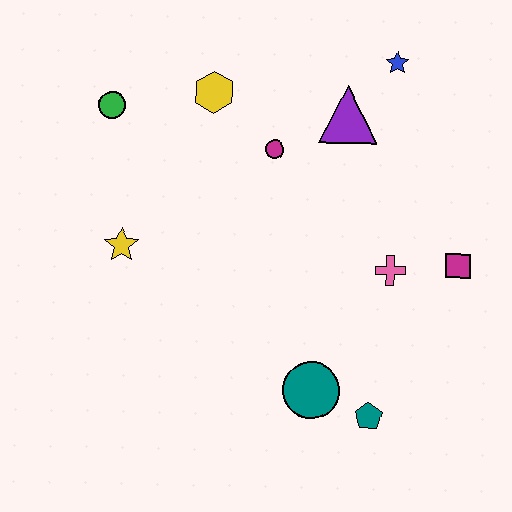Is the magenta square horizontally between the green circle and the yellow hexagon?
No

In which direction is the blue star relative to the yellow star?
The blue star is to the right of the yellow star.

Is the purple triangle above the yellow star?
Yes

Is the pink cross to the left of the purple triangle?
No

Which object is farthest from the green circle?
The teal pentagon is farthest from the green circle.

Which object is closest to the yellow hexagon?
The magenta circle is closest to the yellow hexagon.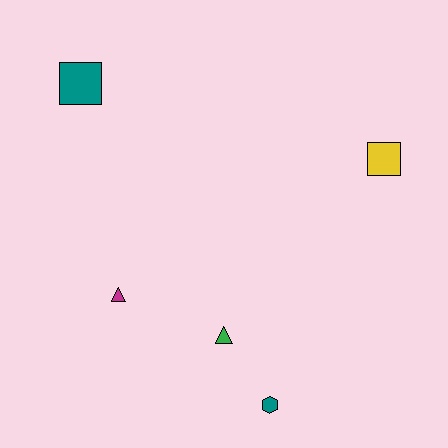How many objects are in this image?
There are 5 objects.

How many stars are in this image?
There are no stars.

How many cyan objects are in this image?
There are no cyan objects.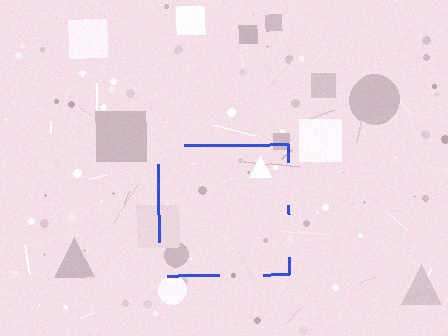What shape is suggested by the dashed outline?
The dashed outline suggests a square.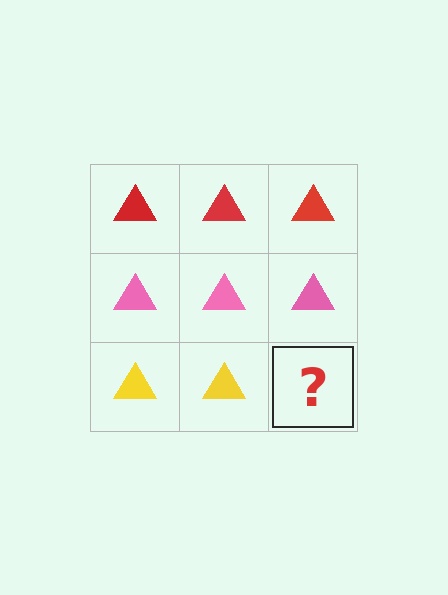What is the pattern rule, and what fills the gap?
The rule is that each row has a consistent color. The gap should be filled with a yellow triangle.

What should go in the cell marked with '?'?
The missing cell should contain a yellow triangle.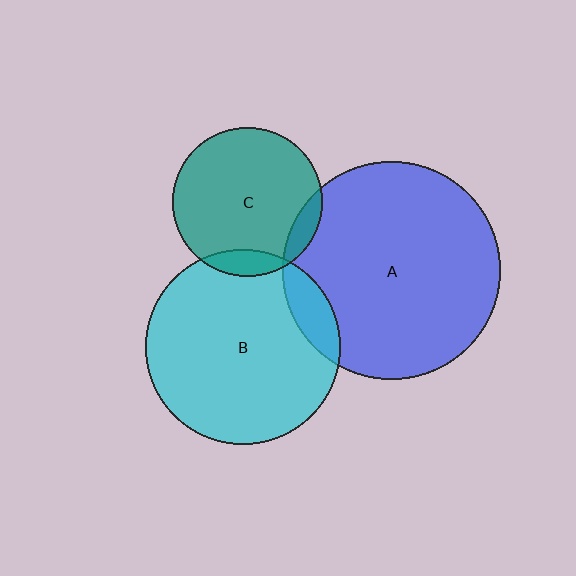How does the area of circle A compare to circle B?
Approximately 1.3 times.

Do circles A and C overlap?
Yes.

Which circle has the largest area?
Circle A (blue).